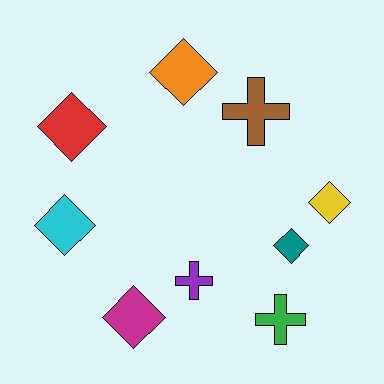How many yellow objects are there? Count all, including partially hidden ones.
There is 1 yellow object.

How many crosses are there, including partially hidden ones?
There are 3 crosses.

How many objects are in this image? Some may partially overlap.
There are 9 objects.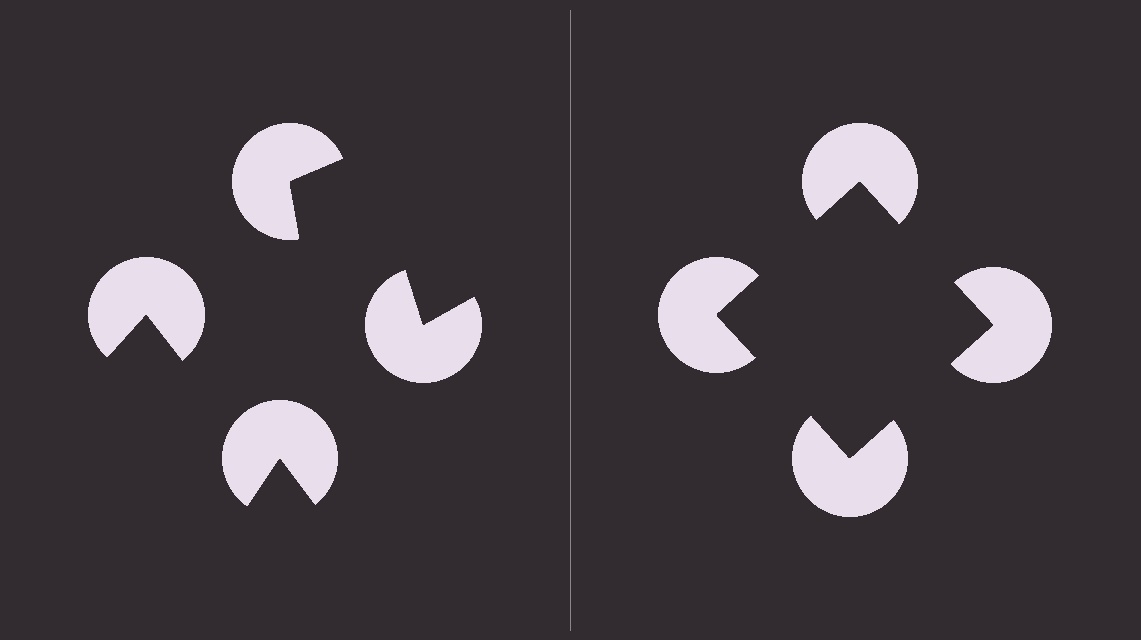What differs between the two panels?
The pac-man discs are positioned identically on both sides; only the wedge orientations differ. On the right they align to a square; on the left they are misaligned.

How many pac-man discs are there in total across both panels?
8 — 4 on each side.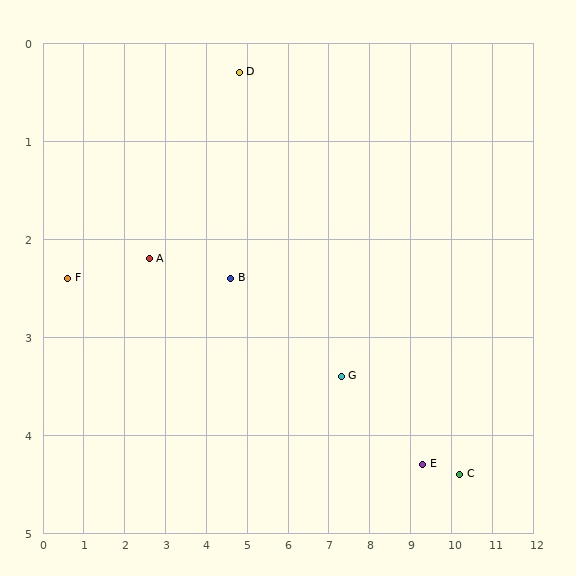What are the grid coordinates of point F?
Point F is at approximately (0.6, 2.4).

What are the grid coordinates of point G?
Point G is at approximately (7.3, 3.4).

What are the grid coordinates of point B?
Point B is at approximately (4.6, 2.4).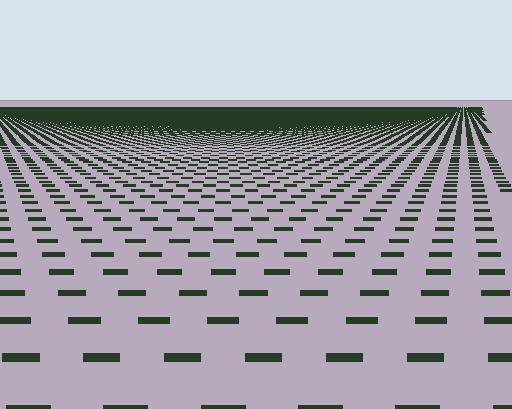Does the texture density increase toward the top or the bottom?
Density increases toward the top.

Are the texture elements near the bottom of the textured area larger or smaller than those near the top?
Larger. Near the bottom, elements are closer to the viewer and appear at a bigger on-screen size.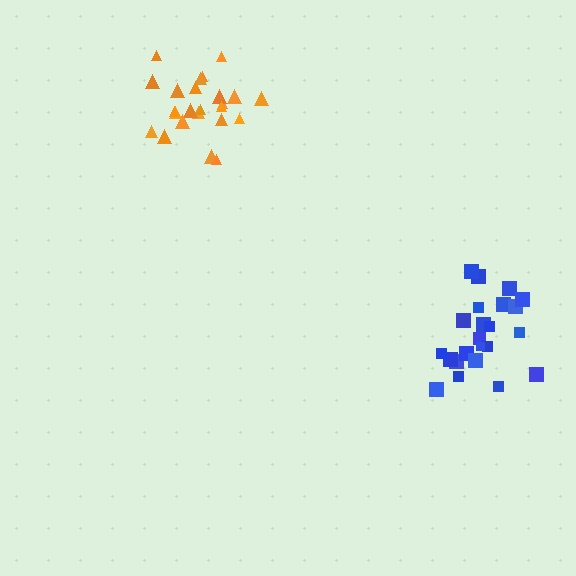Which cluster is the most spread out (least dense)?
Blue.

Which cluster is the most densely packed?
Orange.